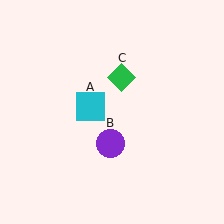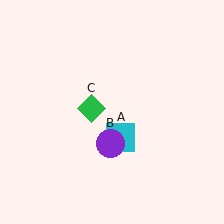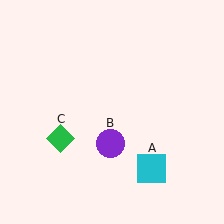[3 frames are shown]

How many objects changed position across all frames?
2 objects changed position: cyan square (object A), green diamond (object C).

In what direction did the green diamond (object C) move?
The green diamond (object C) moved down and to the left.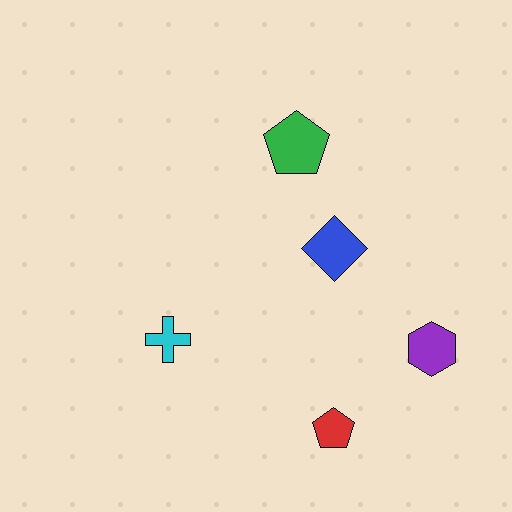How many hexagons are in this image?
There is 1 hexagon.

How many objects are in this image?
There are 5 objects.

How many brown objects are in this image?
There are no brown objects.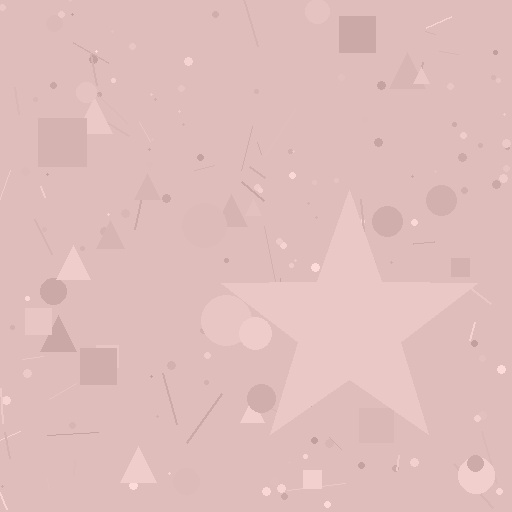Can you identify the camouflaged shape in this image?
The camouflaged shape is a star.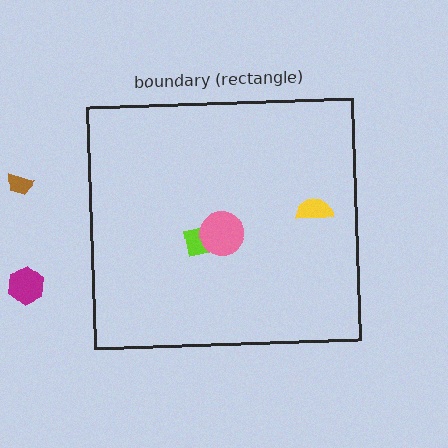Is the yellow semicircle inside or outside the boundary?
Inside.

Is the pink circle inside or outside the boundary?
Inside.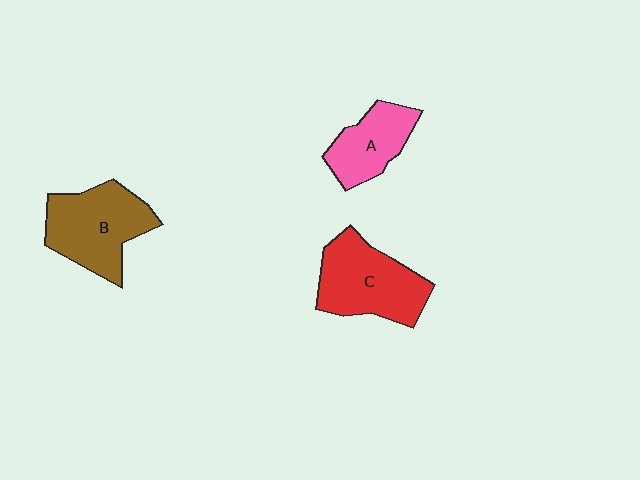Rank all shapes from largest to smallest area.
From largest to smallest: B (brown), C (red), A (pink).